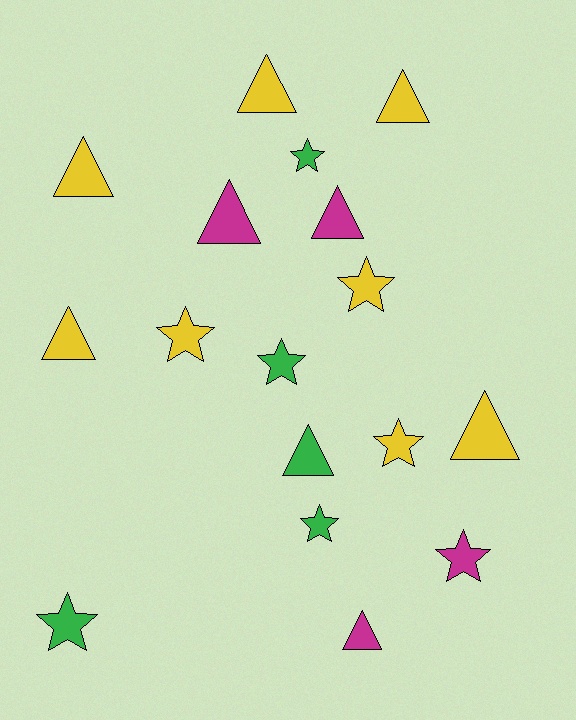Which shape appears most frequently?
Triangle, with 9 objects.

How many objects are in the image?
There are 17 objects.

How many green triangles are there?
There is 1 green triangle.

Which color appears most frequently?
Yellow, with 8 objects.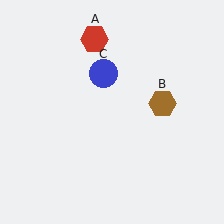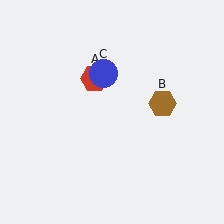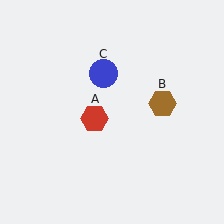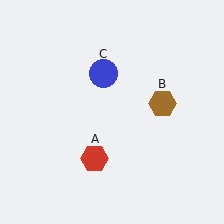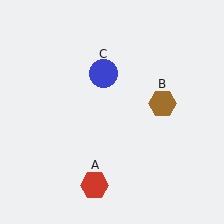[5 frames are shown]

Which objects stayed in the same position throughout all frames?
Brown hexagon (object B) and blue circle (object C) remained stationary.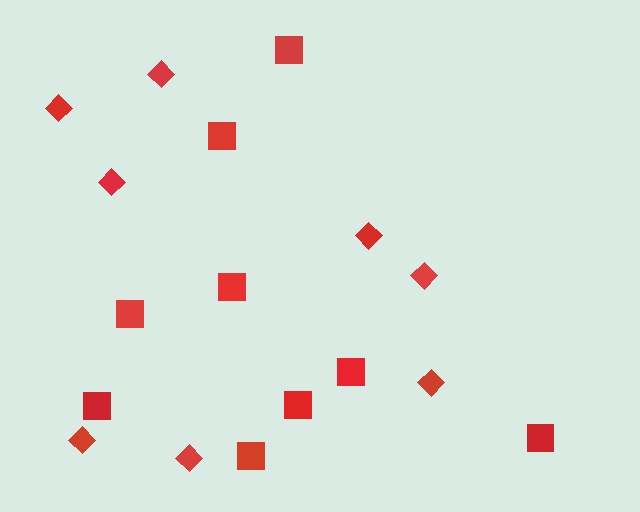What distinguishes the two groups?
There are 2 groups: one group of squares (9) and one group of diamonds (8).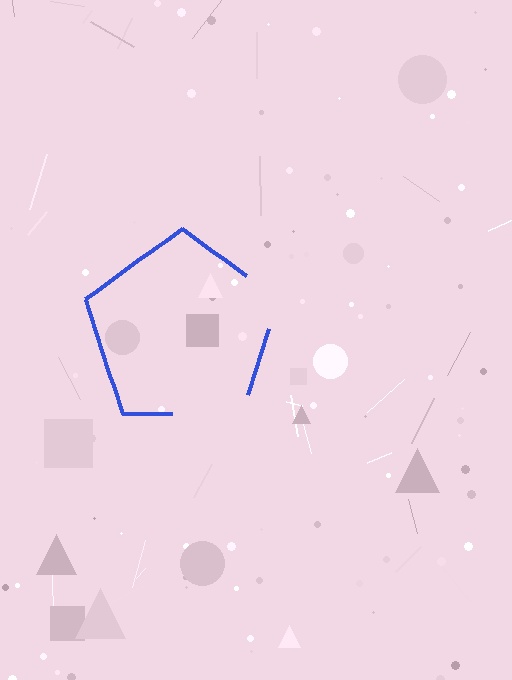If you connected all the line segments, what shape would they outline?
They would outline a pentagon.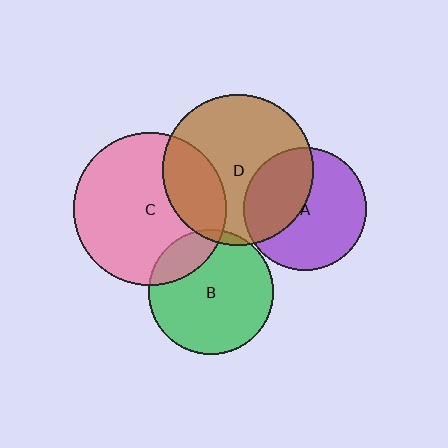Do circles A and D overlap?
Yes.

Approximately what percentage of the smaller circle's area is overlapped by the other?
Approximately 40%.